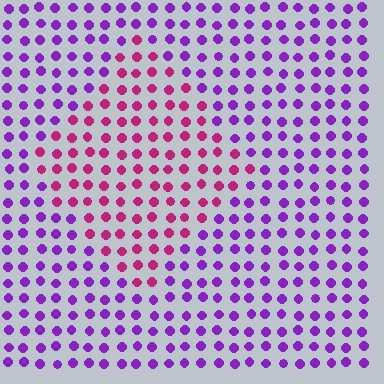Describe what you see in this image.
The image is filled with small purple elements in a uniform arrangement. A diamond-shaped region is visible where the elements are tinted to a slightly different hue, forming a subtle color boundary.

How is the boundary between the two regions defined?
The boundary is defined purely by a slight shift in hue (about 47 degrees). Spacing, size, and orientation are identical on both sides.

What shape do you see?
I see a diamond.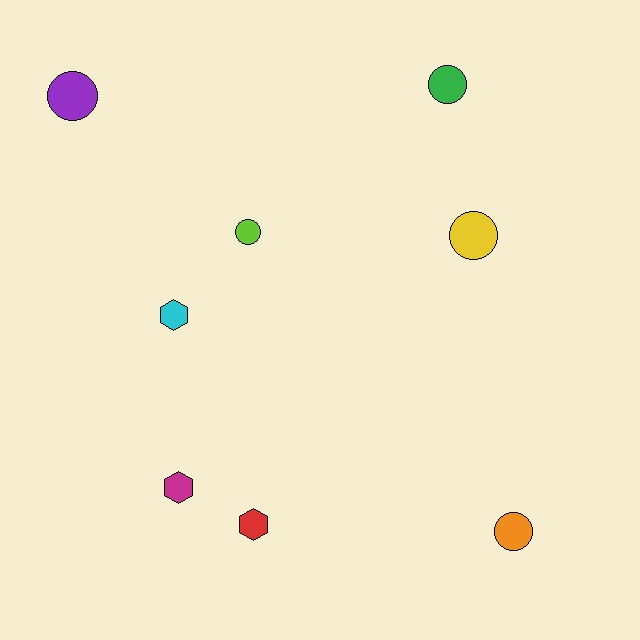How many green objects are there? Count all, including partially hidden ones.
There is 1 green object.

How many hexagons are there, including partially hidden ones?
There are 3 hexagons.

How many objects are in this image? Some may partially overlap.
There are 8 objects.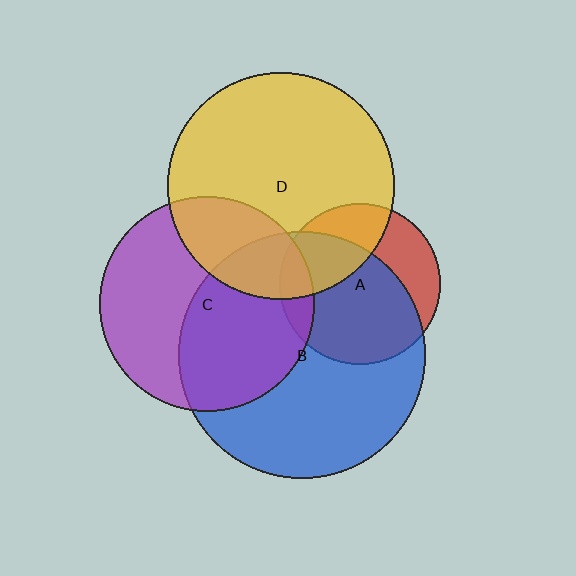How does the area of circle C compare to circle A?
Approximately 1.8 times.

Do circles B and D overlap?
Yes.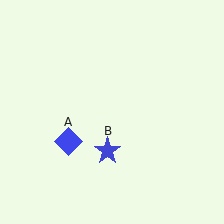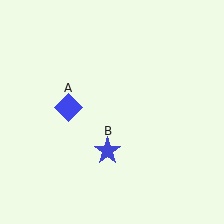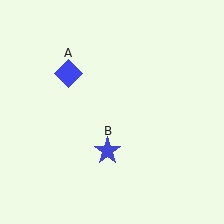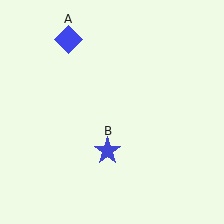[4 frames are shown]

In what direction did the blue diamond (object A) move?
The blue diamond (object A) moved up.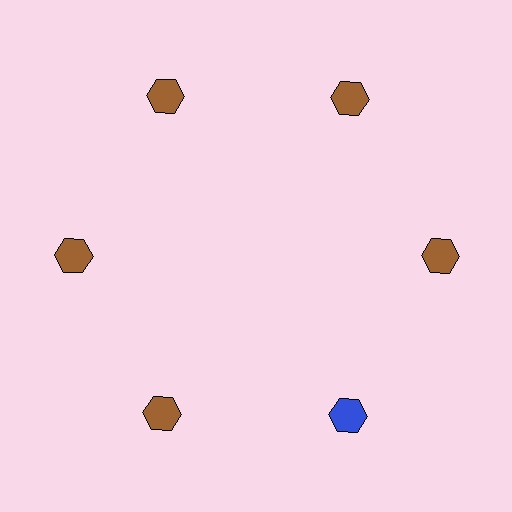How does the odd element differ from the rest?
It has a different color: blue instead of brown.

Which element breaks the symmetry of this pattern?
The blue hexagon at roughly the 5 o'clock position breaks the symmetry. All other shapes are brown hexagons.